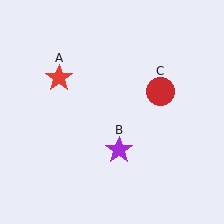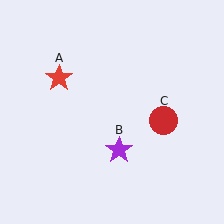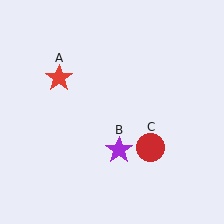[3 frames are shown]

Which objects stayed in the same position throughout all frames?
Red star (object A) and purple star (object B) remained stationary.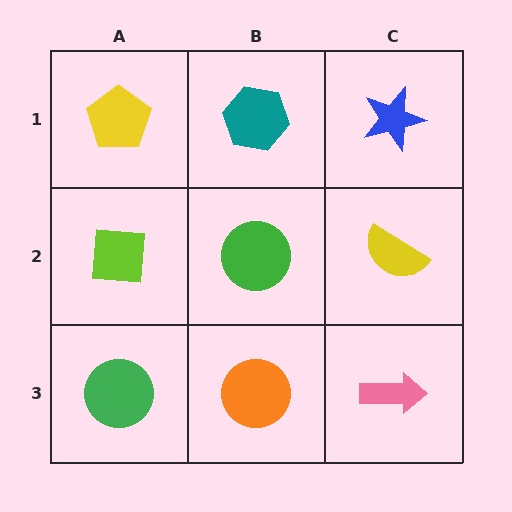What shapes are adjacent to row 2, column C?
A blue star (row 1, column C), a pink arrow (row 3, column C), a green circle (row 2, column B).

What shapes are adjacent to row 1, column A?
A lime square (row 2, column A), a teal hexagon (row 1, column B).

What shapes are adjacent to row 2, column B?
A teal hexagon (row 1, column B), an orange circle (row 3, column B), a lime square (row 2, column A), a yellow semicircle (row 2, column C).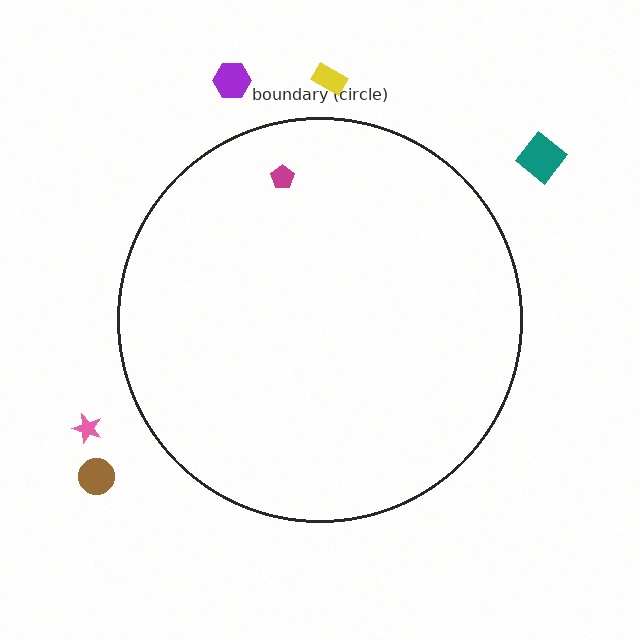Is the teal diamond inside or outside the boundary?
Outside.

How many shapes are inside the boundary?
1 inside, 5 outside.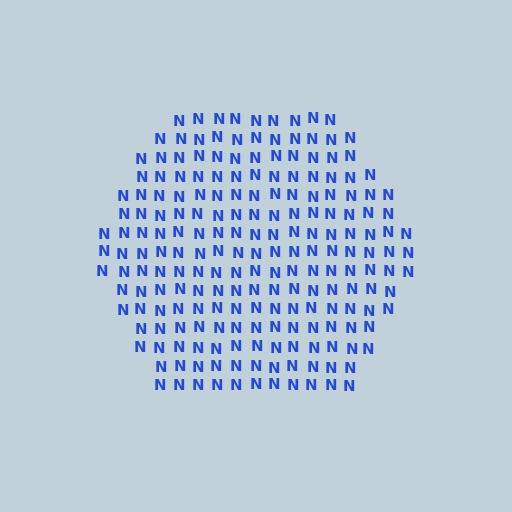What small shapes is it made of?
It is made of small letter N's.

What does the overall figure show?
The overall figure shows a hexagon.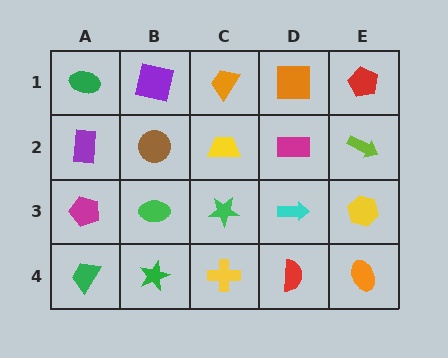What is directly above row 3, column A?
A purple rectangle.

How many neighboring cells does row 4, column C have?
3.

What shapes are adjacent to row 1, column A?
A purple rectangle (row 2, column A), a purple square (row 1, column B).